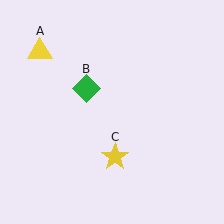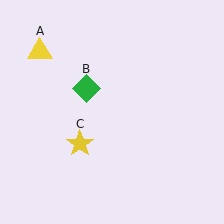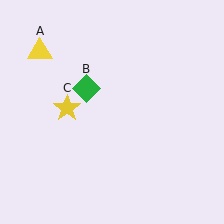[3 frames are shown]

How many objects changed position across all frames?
1 object changed position: yellow star (object C).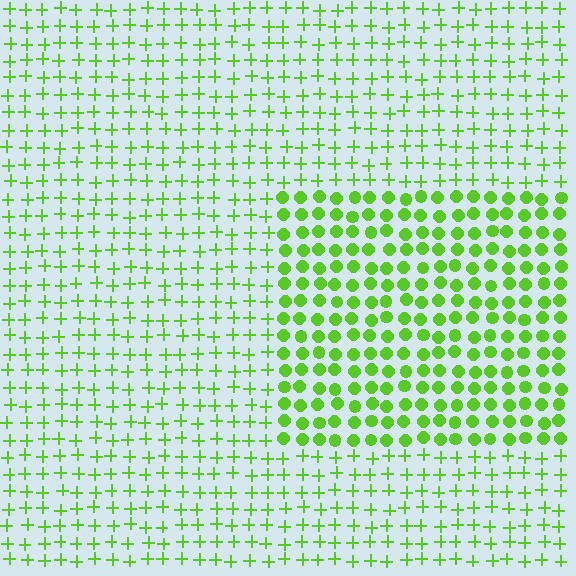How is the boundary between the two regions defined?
The boundary is defined by a change in element shape: circles inside vs. plus signs outside. All elements share the same color and spacing.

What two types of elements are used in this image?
The image uses circles inside the rectangle region and plus signs outside it.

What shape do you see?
I see a rectangle.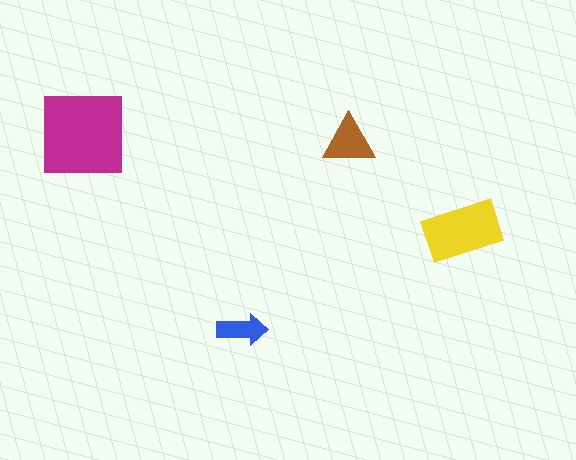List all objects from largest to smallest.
The magenta square, the yellow rectangle, the brown triangle, the blue arrow.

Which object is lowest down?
The blue arrow is bottommost.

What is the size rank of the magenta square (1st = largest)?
1st.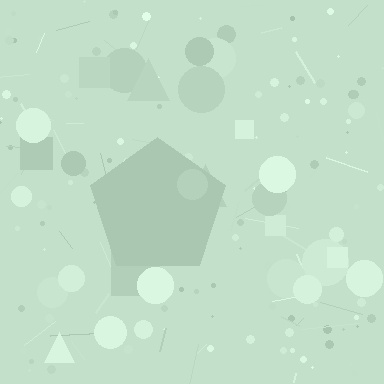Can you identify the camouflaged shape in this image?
The camouflaged shape is a pentagon.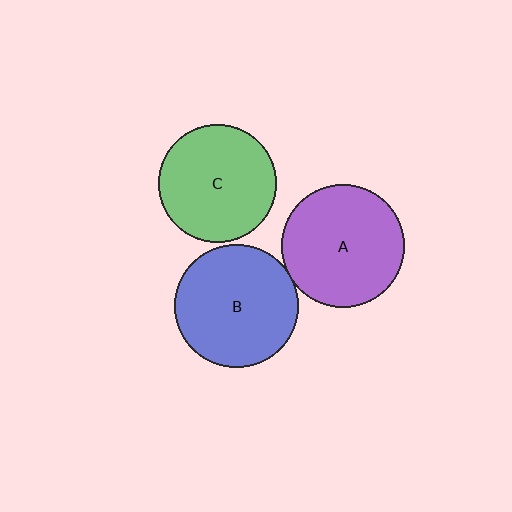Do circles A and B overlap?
Yes.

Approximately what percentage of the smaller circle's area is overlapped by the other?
Approximately 5%.